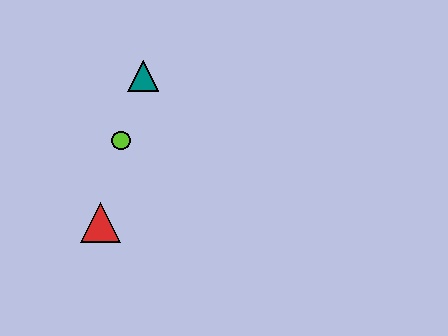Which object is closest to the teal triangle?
The lime circle is closest to the teal triangle.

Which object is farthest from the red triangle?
The teal triangle is farthest from the red triangle.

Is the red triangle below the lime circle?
Yes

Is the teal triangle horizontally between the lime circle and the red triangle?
No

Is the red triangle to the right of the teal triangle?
No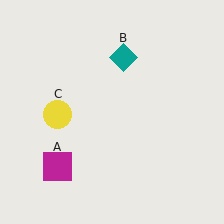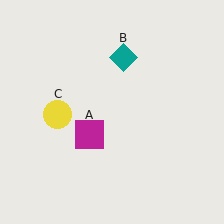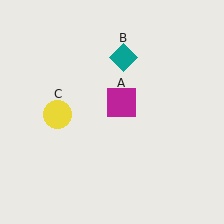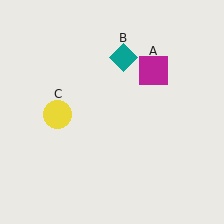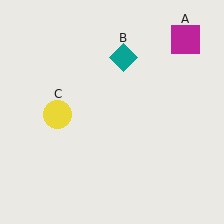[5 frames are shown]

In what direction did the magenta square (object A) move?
The magenta square (object A) moved up and to the right.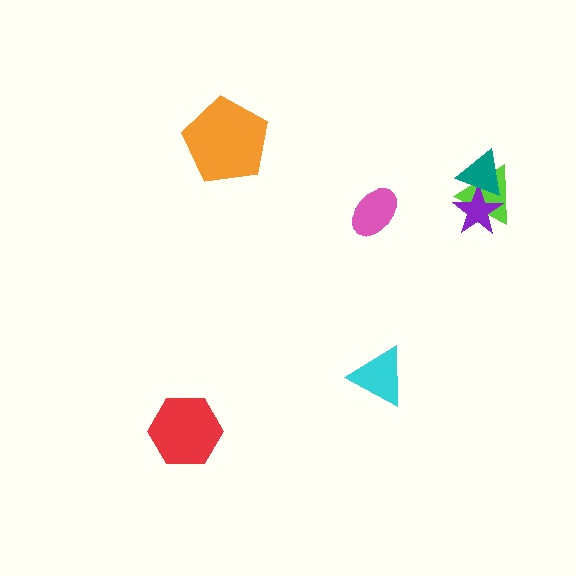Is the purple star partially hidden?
Yes, it is partially covered by another shape.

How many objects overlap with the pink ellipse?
0 objects overlap with the pink ellipse.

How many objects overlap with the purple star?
2 objects overlap with the purple star.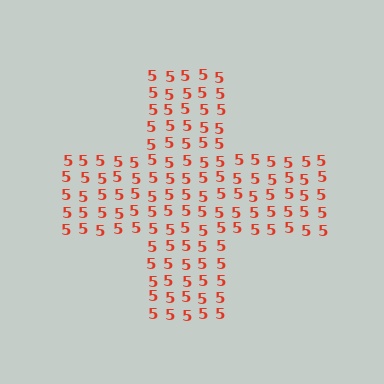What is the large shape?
The large shape is a cross.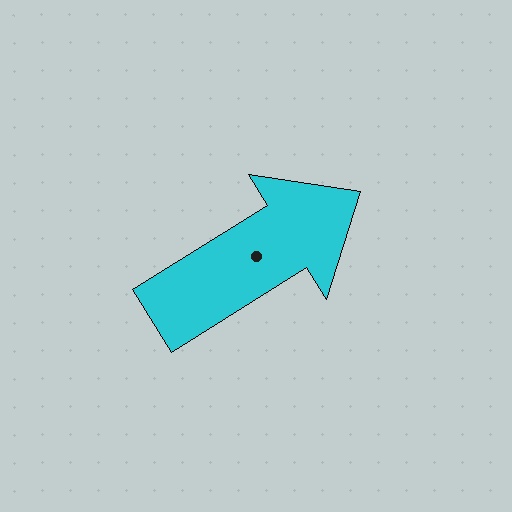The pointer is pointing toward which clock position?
Roughly 2 o'clock.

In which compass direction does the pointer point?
Northeast.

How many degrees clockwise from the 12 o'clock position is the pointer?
Approximately 58 degrees.